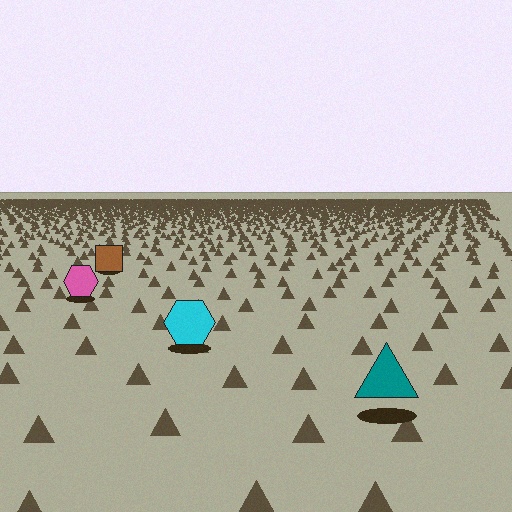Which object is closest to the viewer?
The teal triangle is closest. The texture marks near it are larger and more spread out.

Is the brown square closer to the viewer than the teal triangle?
No. The teal triangle is closer — you can tell from the texture gradient: the ground texture is coarser near it.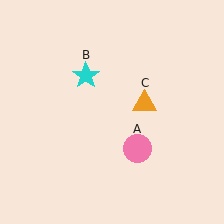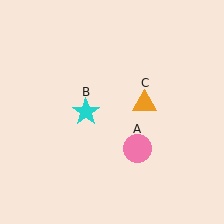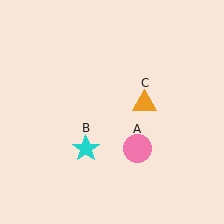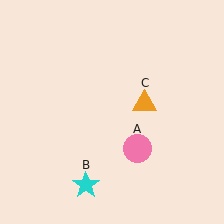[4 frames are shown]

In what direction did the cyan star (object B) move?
The cyan star (object B) moved down.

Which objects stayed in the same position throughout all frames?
Pink circle (object A) and orange triangle (object C) remained stationary.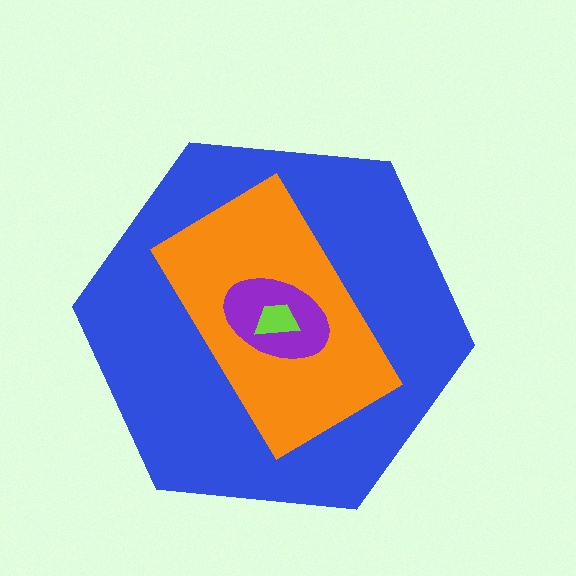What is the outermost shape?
The blue hexagon.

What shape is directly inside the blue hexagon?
The orange rectangle.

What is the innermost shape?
The lime trapezoid.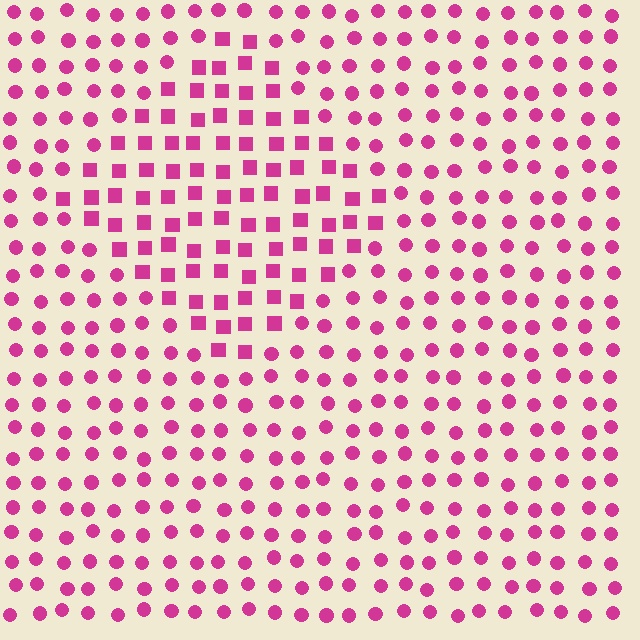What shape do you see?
I see a diamond.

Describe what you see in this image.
The image is filled with small magenta elements arranged in a uniform grid. A diamond-shaped region contains squares, while the surrounding area contains circles. The boundary is defined purely by the change in element shape.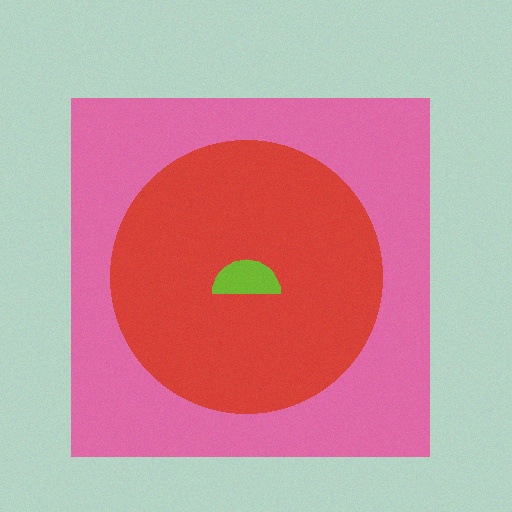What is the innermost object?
The lime semicircle.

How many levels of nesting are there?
3.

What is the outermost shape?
The pink square.